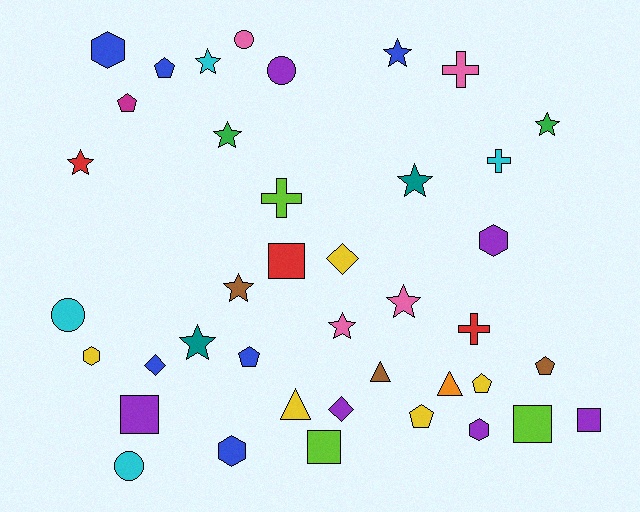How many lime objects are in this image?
There are 3 lime objects.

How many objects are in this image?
There are 40 objects.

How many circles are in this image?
There are 4 circles.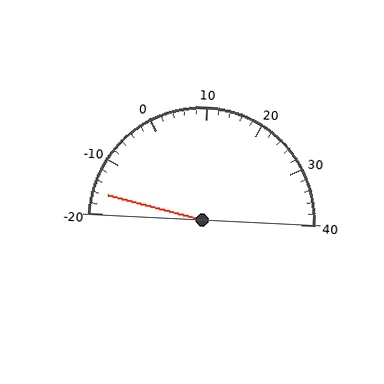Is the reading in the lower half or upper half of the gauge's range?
The reading is in the lower half of the range (-20 to 40).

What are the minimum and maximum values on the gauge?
The gauge ranges from -20 to 40.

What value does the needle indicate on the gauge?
The needle indicates approximately -16.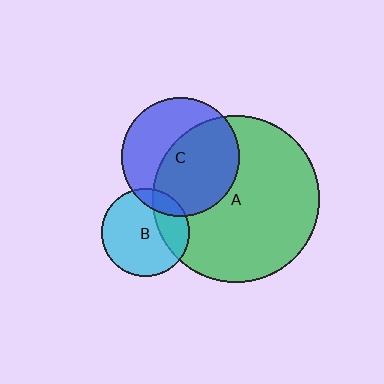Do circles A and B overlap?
Yes.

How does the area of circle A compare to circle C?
Approximately 2.0 times.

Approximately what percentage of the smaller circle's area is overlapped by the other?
Approximately 25%.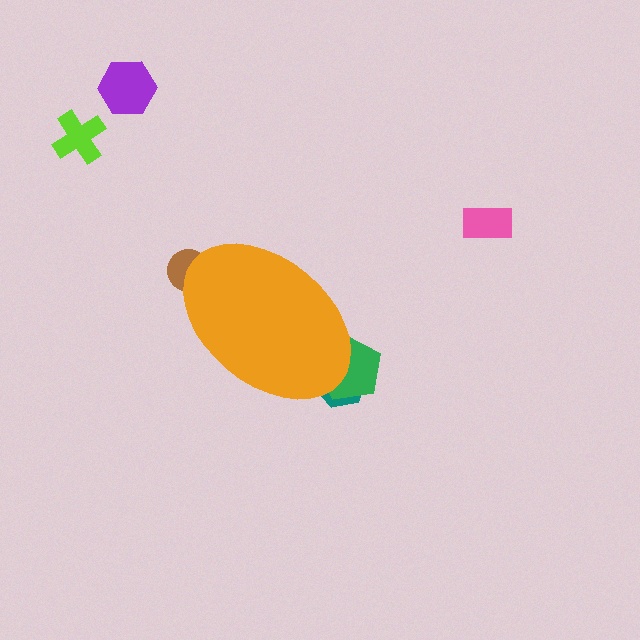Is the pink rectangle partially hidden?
No, the pink rectangle is fully visible.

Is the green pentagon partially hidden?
Yes, the green pentagon is partially hidden behind the orange ellipse.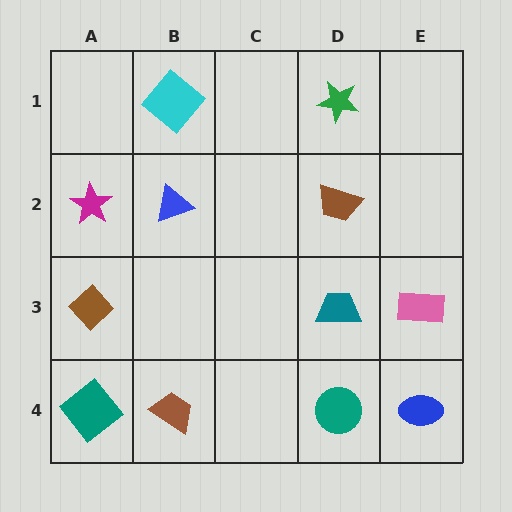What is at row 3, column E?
A pink rectangle.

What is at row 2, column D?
A brown trapezoid.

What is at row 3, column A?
A brown diamond.